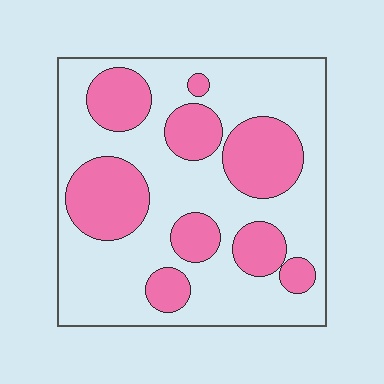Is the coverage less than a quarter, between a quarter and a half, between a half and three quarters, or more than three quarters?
Between a quarter and a half.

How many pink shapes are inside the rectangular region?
9.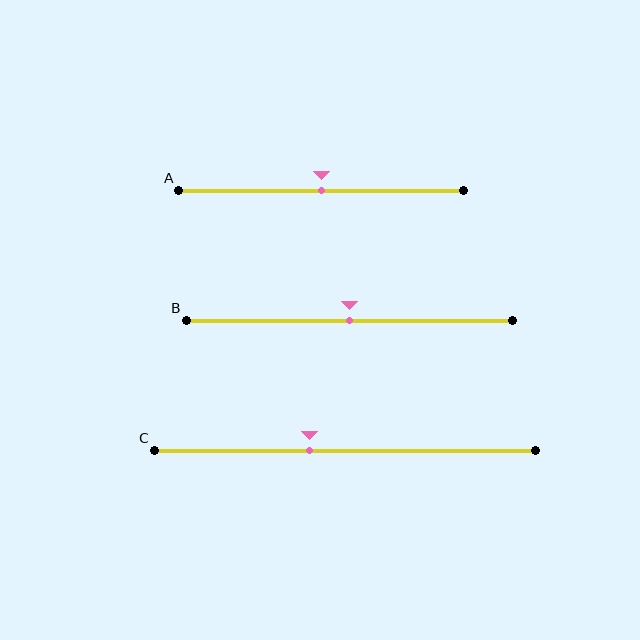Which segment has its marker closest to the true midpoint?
Segment A has its marker closest to the true midpoint.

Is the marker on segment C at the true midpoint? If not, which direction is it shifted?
No, the marker on segment C is shifted to the left by about 9% of the segment length.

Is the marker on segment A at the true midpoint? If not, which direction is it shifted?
Yes, the marker on segment A is at the true midpoint.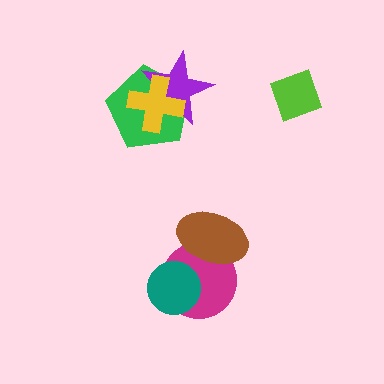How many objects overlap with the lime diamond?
0 objects overlap with the lime diamond.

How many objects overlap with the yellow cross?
2 objects overlap with the yellow cross.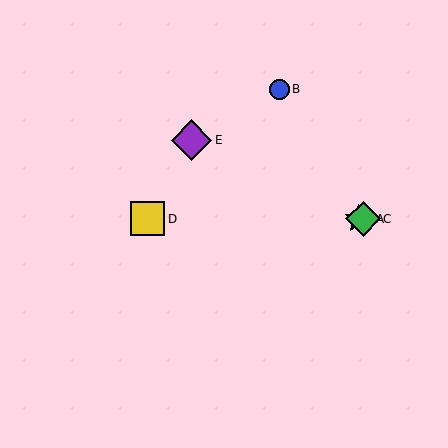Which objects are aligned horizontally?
Objects A, C, D are aligned horizontally.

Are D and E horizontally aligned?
No, D is at y≈219 and E is at y≈140.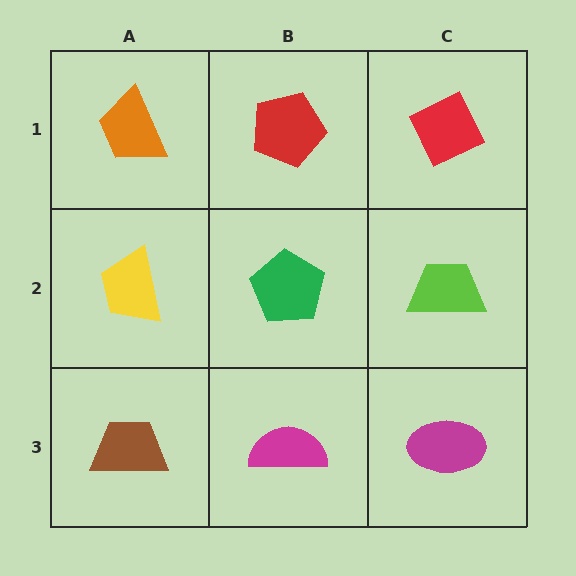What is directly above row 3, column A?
A yellow trapezoid.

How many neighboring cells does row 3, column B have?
3.